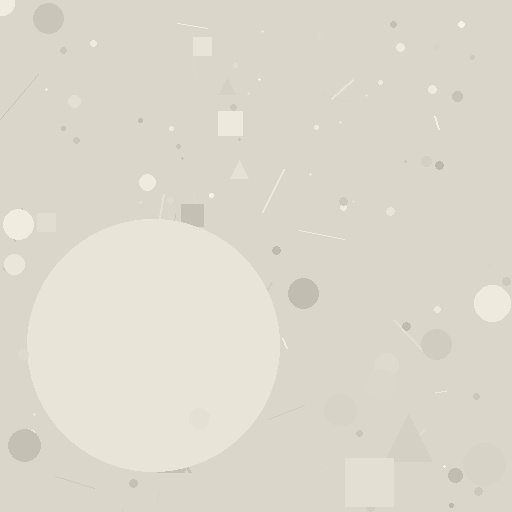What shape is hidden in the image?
A circle is hidden in the image.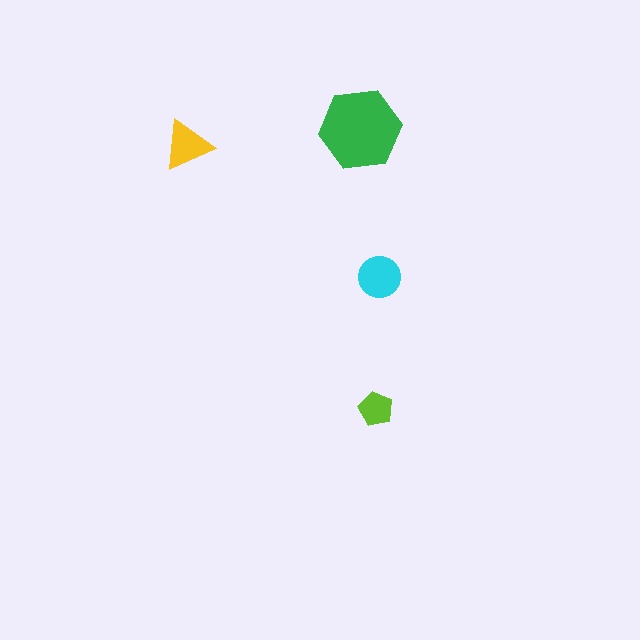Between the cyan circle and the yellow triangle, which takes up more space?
The cyan circle.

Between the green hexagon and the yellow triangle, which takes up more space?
The green hexagon.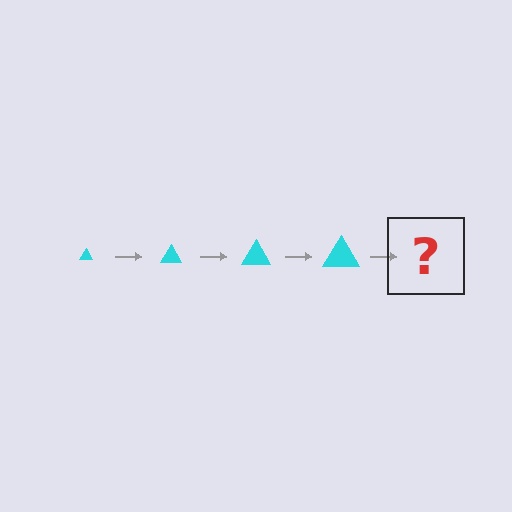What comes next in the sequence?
The next element should be a cyan triangle, larger than the previous one.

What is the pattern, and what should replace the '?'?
The pattern is that the triangle gets progressively larger each step. The '?' should be a cyan triangle, larger than the previous one.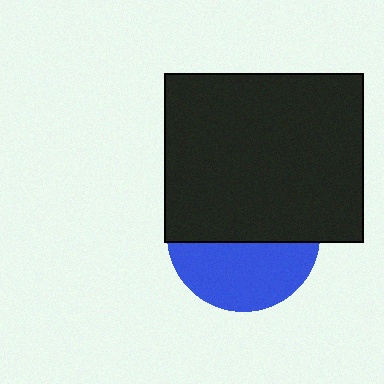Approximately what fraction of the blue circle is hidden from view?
Roughly 57% of the blue circle is hidden behind the black rectangle.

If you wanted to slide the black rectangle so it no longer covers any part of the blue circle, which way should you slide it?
Slide it up — that is the most direct way to separate the two shapes.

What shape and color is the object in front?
The object in front is a black rectangle.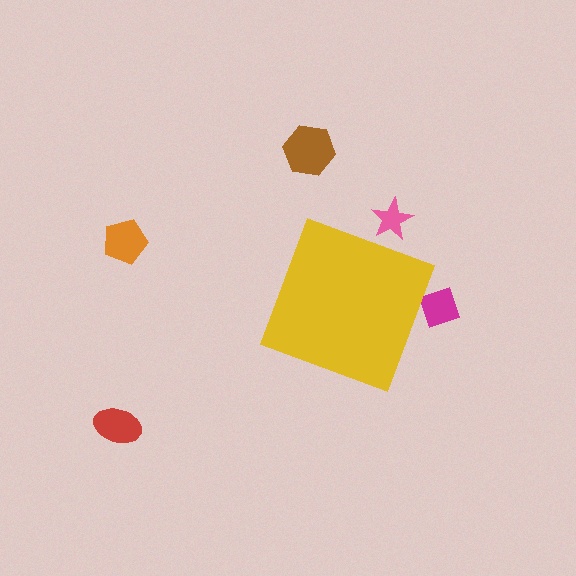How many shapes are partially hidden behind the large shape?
2 shapes are partially hidden.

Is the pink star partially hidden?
Yes, the pink star is partially hidden behind the yellow diamond.